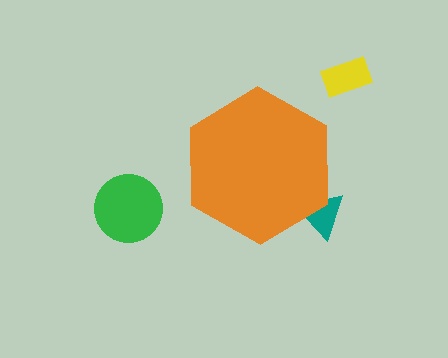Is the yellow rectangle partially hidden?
No, the yellow rectangle is fully visible.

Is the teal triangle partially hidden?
Yes, the teal triangle is partially hidden behind the orange hexagon.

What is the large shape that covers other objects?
An orange hexagon.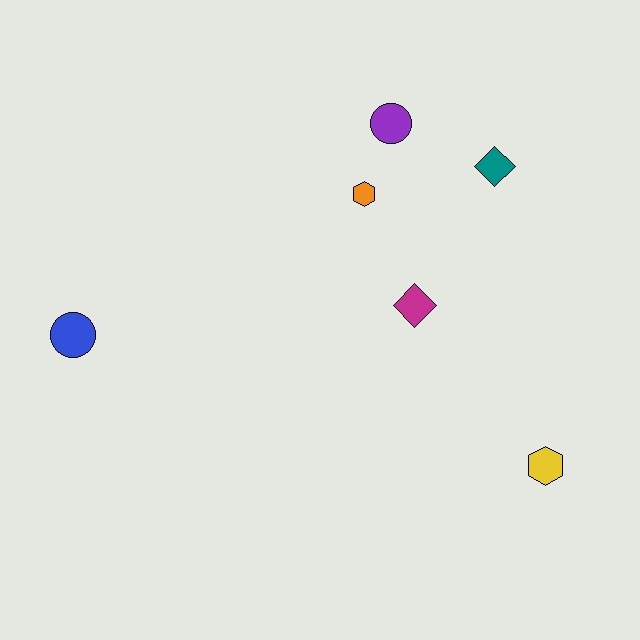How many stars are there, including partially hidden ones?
There are no stars.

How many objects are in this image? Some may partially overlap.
There are 6 objects.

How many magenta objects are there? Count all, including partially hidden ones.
There is 1 magenta object.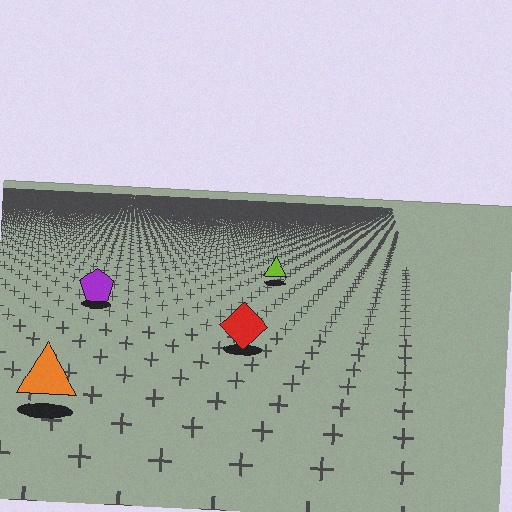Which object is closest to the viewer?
The orange triangle is closest. The texture marks near it are larger and more spread out.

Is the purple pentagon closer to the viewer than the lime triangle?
Yes. The purple pentagon is closer — you can tell from the texture gradient: the ground texture is coarser near it.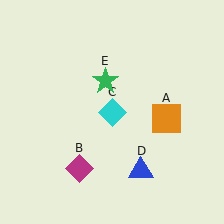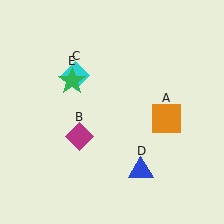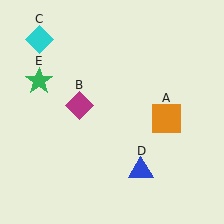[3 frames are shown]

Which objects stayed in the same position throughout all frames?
Orange square (object A) and blue triangle (object D) remained stationary.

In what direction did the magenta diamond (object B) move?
The magenta diamond (object B) moved up.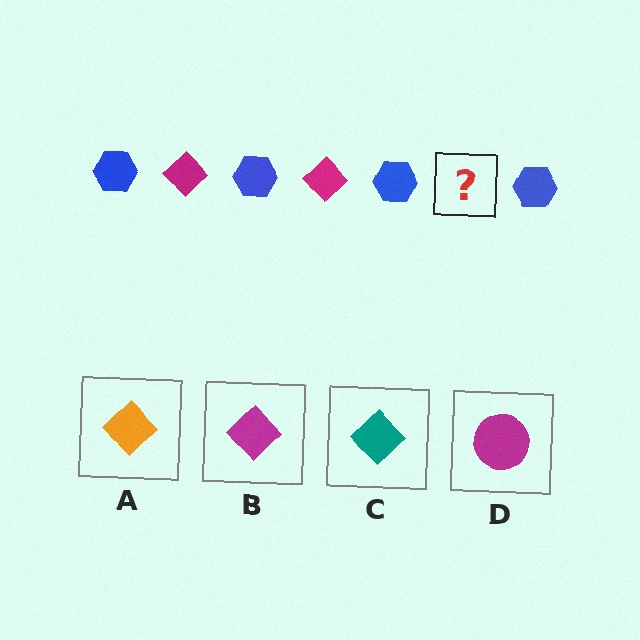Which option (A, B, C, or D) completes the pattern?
B.